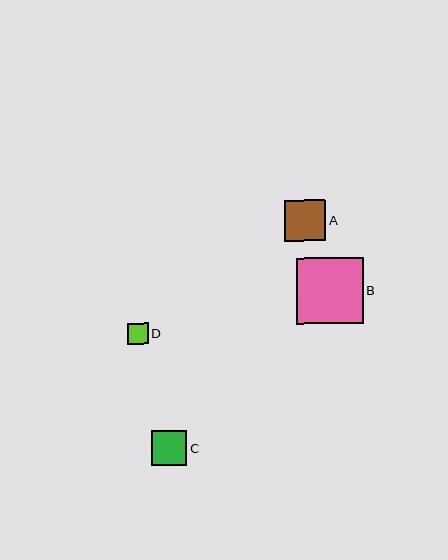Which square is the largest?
Square B is the largest with a size of approximately 66 pixels.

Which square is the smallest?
Square D is the smallest with a size of approximately 21 pixels.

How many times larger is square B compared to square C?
Square B is approximately 1.9 times the size of square C.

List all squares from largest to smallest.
From largest to smallest: B, A, C, D.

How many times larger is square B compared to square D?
Square B is approximately 3.2 times the size of square D.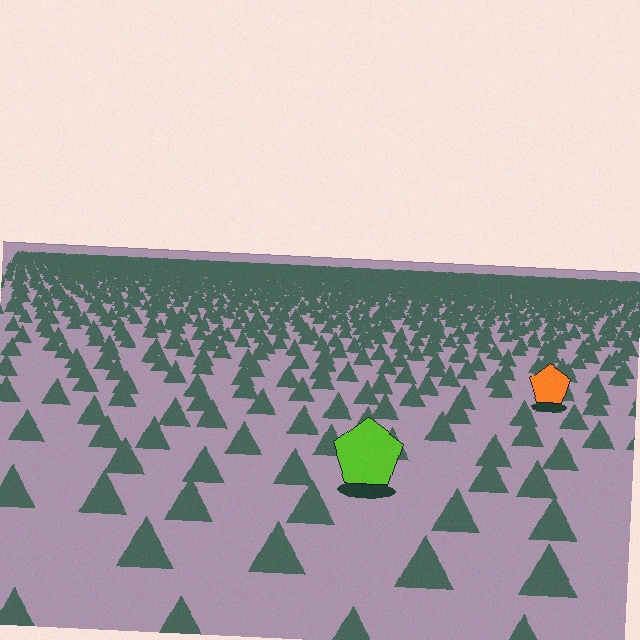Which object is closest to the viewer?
The lime pentagon is closest. The texture marks near it are larger and more spread out.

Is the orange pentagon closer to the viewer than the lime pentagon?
No. The lime pentagon is closer — you can tell from the texture gradient: the ground texture is coarser near it.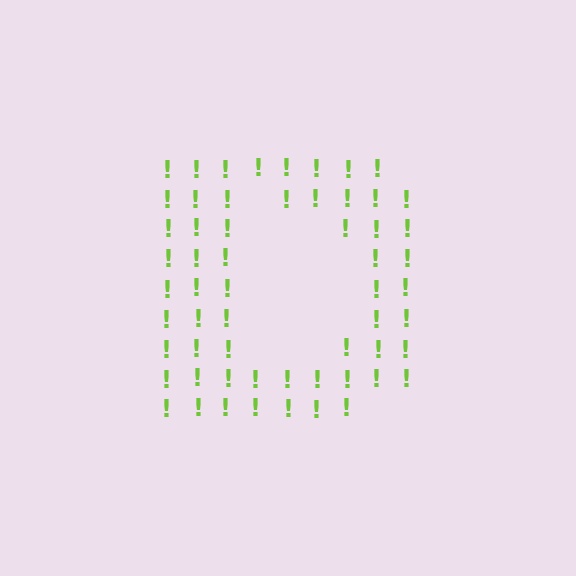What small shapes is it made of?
It is made of small exclamation marks.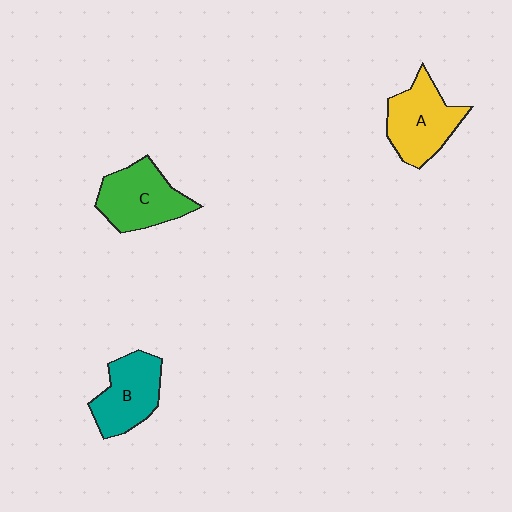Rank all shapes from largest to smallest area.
From largest to smallest: C (green), A (yellow), B (teal).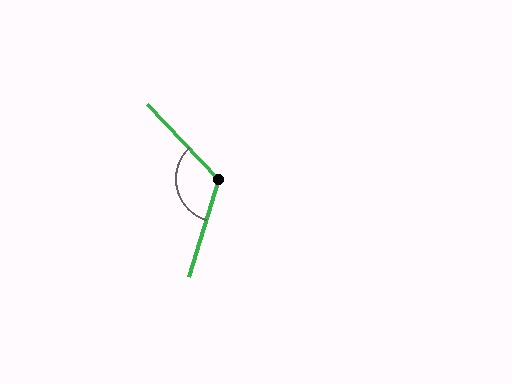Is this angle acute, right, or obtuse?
It is obtuse.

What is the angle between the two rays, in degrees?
Approximately 119 degrees.